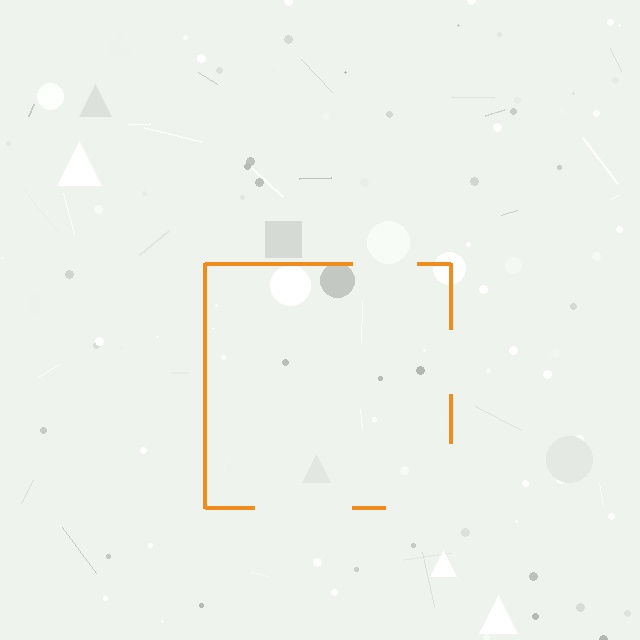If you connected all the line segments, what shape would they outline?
They would outline a square.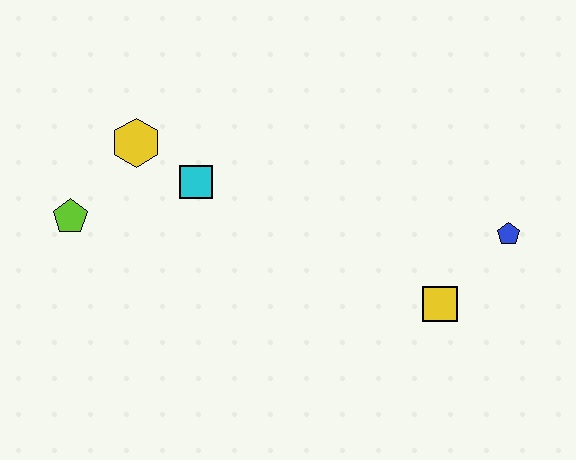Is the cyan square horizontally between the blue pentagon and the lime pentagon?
Yes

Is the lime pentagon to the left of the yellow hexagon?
Yes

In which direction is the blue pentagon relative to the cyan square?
The blue pentagon is to the right of the cyan square.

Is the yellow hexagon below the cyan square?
No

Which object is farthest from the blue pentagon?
The lime pentagon is farthest from the blue pentagon.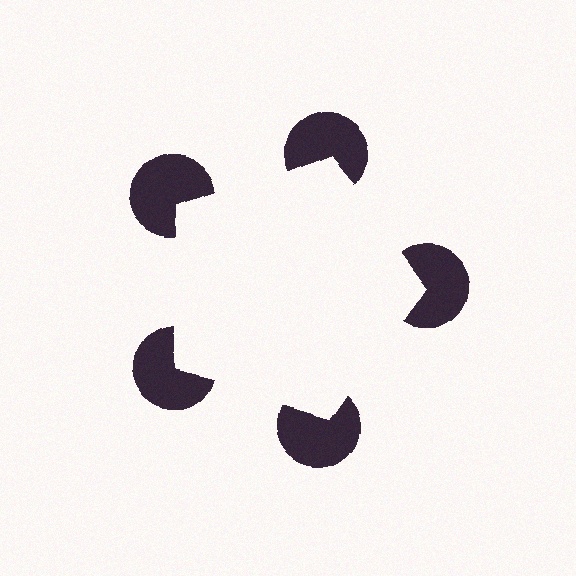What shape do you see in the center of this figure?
An illusory pentagon — its edges are inferred from the aligned wedge cuts in the pac-man discs, not physically drawn.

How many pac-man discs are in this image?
There are 5 — one at each vertex of the illusory pentagon.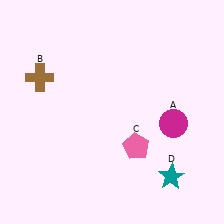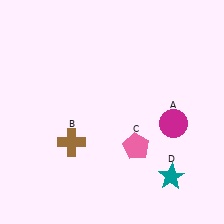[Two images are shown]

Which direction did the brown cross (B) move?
The brown cross (B) moved down.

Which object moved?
The brown cross (B) moved down.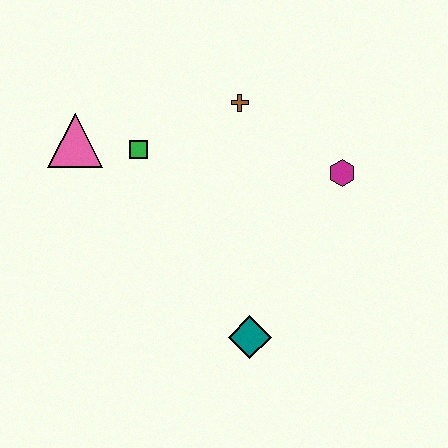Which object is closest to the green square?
The pink triangle is closest to the green square.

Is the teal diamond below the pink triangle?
Yes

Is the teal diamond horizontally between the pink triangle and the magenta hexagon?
Yes